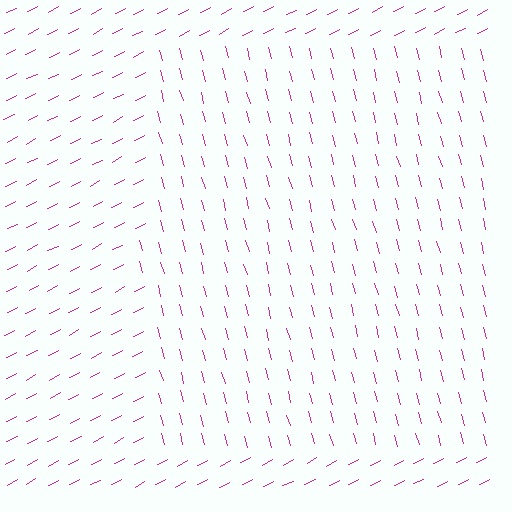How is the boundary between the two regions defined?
The boundary is defined purely by a change in line orientation (approximately 78 degrees difference). All lines are the same color and thickness.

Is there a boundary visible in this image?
Yes, there is a texture boundary formed by a change in line orientation.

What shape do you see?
I see a rectangle.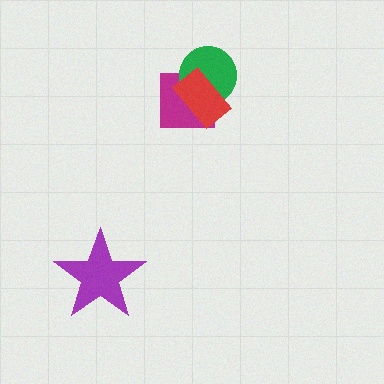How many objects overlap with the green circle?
2 objects overlap with the green circle.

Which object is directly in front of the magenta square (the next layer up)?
The green circle is directly in front of the magenta square.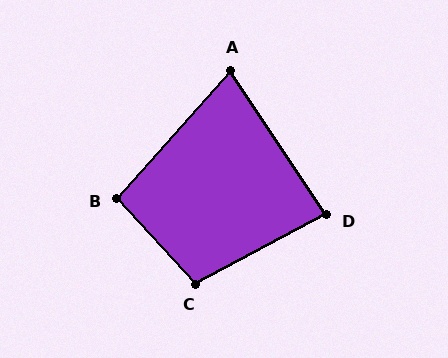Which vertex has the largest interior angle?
C, at approximately 105 degrees.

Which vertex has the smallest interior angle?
A, at approximately 75 degrees.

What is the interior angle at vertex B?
Approximately 96 degrees (obtuse).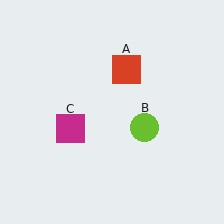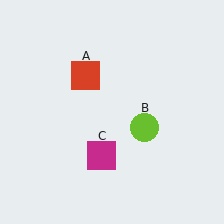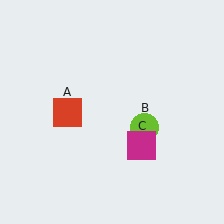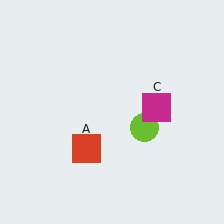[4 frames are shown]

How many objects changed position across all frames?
2 objects changed position: red square (object A), magenta square (object C).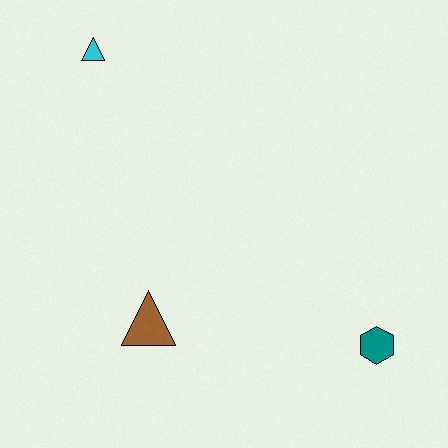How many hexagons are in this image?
There is 1 hexagon.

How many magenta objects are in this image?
There are no magenta objects.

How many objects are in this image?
There are 3 objects.